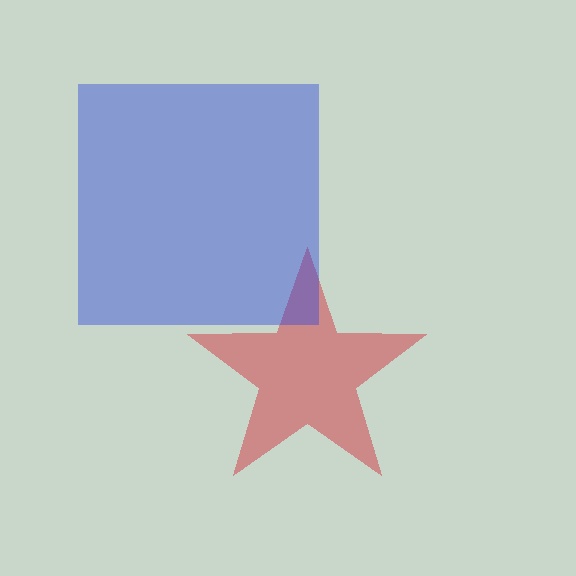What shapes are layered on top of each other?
The layered shapes are: a red star, a blue square.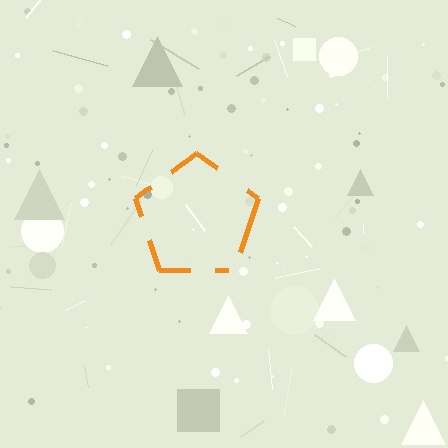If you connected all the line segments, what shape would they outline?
They would outline a pentagon.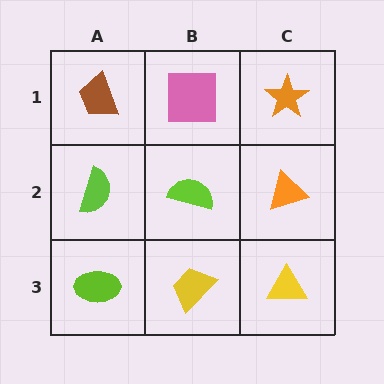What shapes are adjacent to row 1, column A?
A lime semicircle (row 2, column A), a pink square (row 1, column B).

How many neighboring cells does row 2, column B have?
4.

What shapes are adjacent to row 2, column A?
A brown trapezoid (row 1, column A), a lime ellipse (row 3, column A), a lime semicircle (row 2, column B).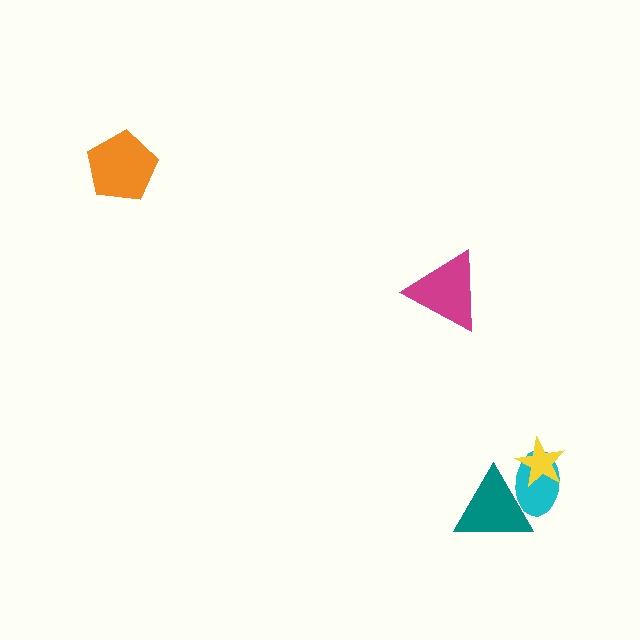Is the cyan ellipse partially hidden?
Yes, it is partially covered by another shape.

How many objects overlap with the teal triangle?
1 object overlaps with the teal triangle.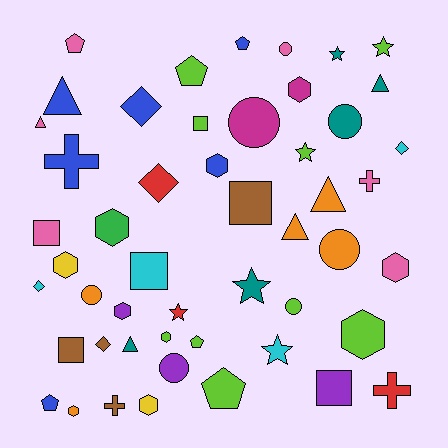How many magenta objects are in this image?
There are 2 magenta objects.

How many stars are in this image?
There are 6 stars.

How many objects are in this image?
There are 50 objects.